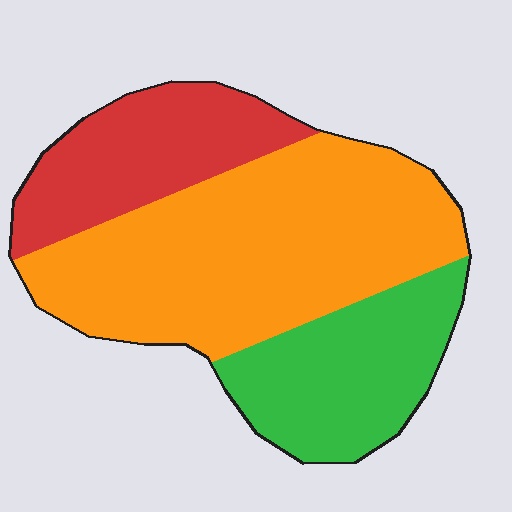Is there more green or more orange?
Orange.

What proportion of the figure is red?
Red covers roughly 25% of the figure.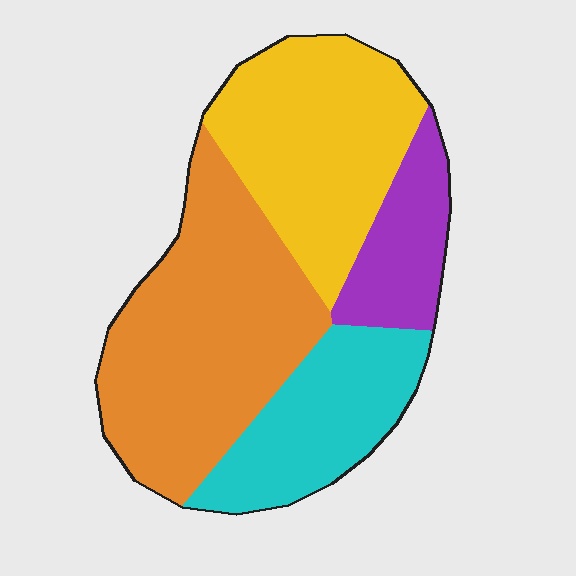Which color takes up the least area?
Purple, at roughly 10%.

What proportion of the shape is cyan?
Cyan takes up between a sixth and a third of the shape.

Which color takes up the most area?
Orange, at roughly 40%.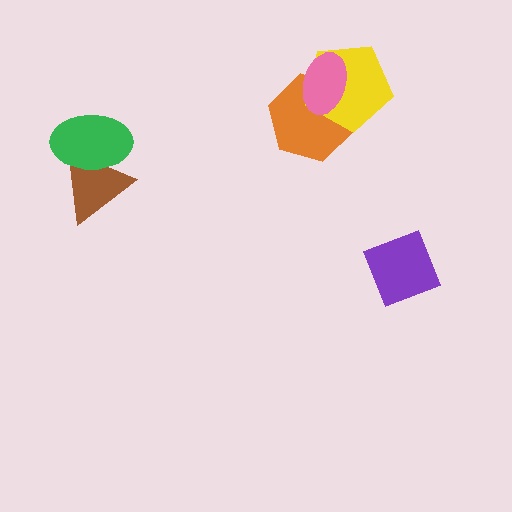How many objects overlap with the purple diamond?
0 objects overlap with the purple diamond.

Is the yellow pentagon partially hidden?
Yes, it is partially covered by another shape.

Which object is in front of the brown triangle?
The green ellipse is in front of the brown triangle.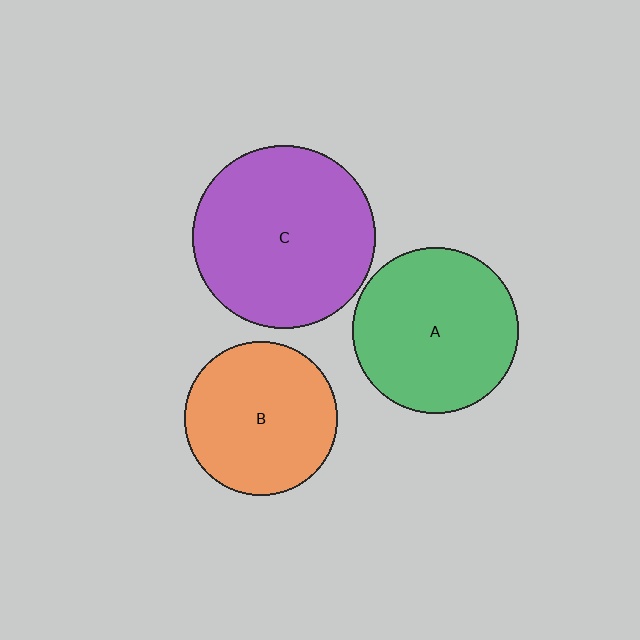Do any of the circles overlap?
No, none of the circles overlap.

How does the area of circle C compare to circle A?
Approximately 1.2 times.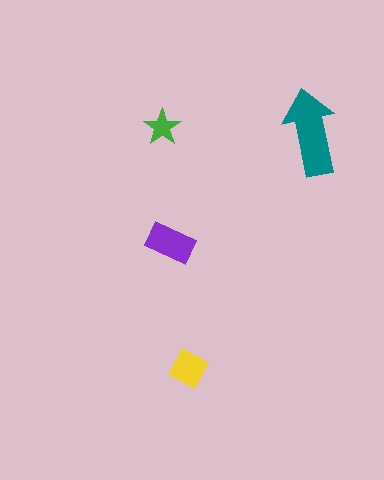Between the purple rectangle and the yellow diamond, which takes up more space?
The purple rectangle.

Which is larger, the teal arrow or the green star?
The teal arrow.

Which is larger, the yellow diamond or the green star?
The yellow diamond.